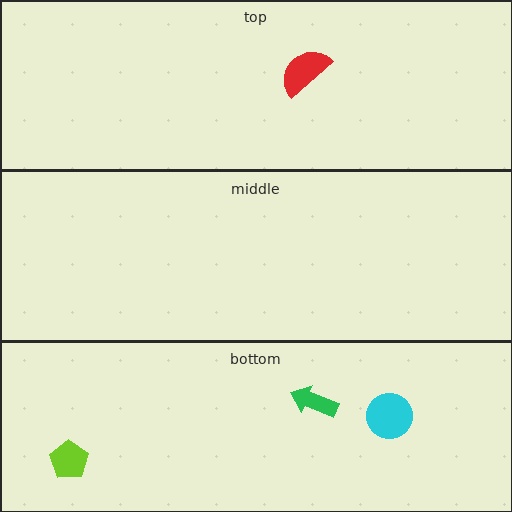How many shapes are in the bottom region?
3.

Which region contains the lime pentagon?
The bottom region.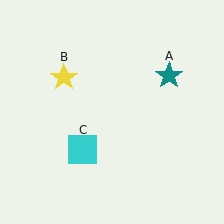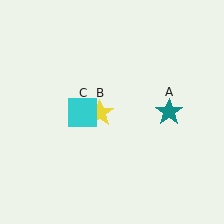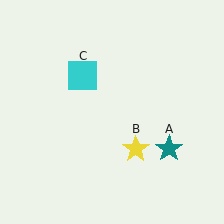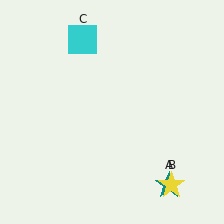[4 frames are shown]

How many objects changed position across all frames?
3 objects changed position: teal star (object A), yellow star (object B), cyan square (object C).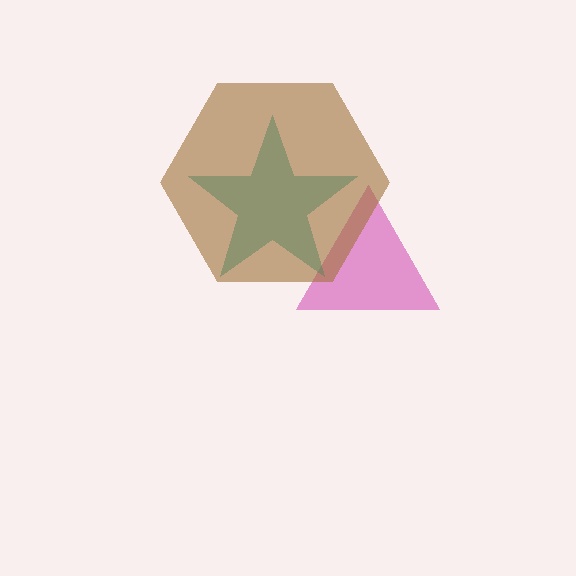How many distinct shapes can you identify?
There are 3 distinct shapes: a magenta triangle, a teal star, a brown hexagon.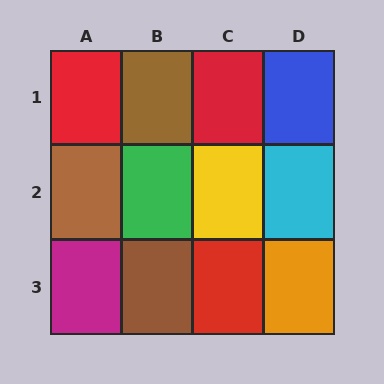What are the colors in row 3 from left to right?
Magenta, brown, red, orange.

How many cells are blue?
1 cell is blue.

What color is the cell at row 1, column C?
Red.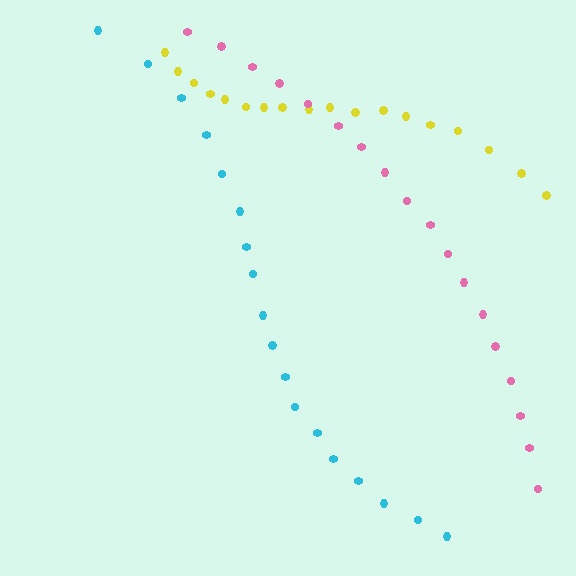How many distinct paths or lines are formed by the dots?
There are 3 distinct paths.